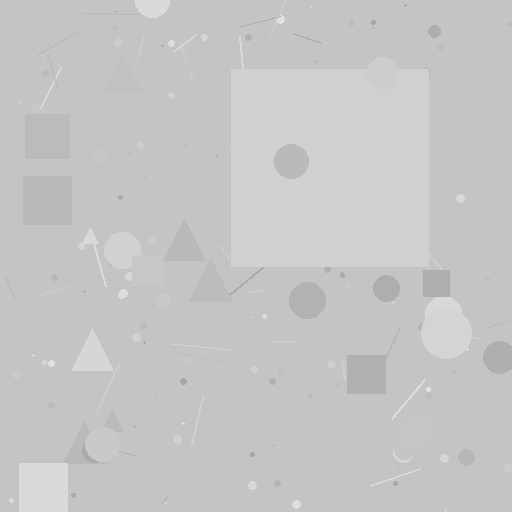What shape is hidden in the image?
A square is hidden in the image.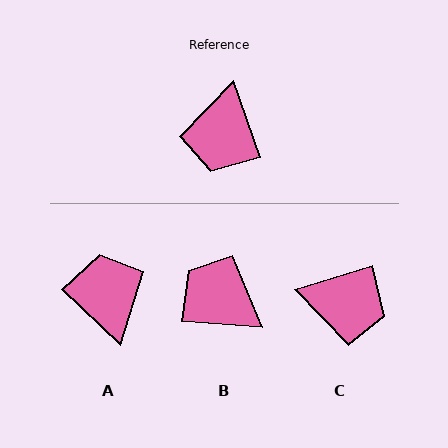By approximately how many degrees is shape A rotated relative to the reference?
Approximately 153 degrees clockwise.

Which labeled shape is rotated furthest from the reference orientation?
A, about 153 degrees away.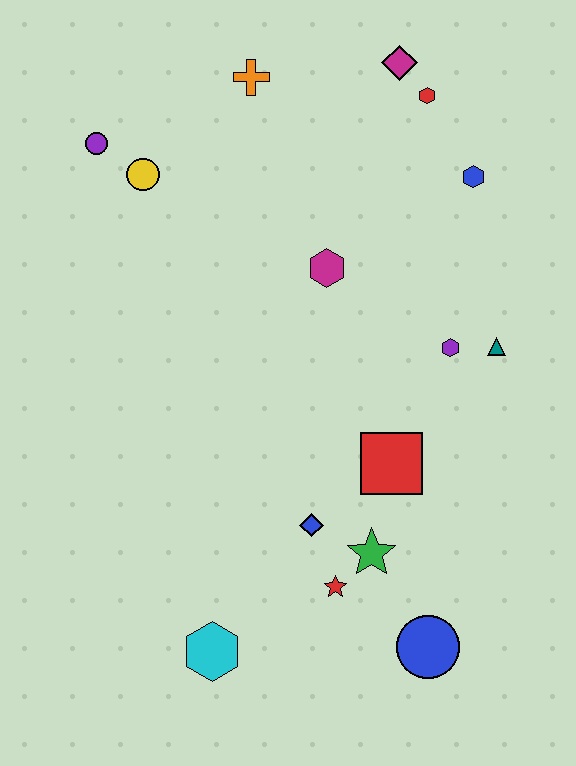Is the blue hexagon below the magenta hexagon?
No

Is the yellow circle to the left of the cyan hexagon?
Yes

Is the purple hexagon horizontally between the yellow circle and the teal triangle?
Yes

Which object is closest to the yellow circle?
The purple circle is closest to the yellow circle.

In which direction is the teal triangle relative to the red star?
The teal triangle is above the red star.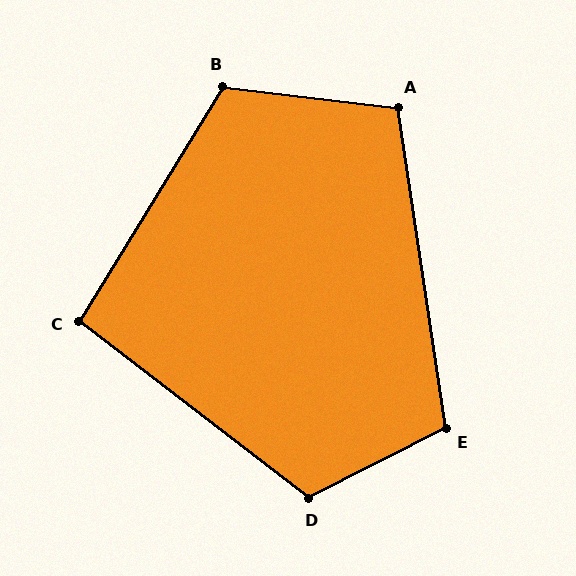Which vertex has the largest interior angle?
D, at approximately 115 degrees.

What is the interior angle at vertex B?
Approximately 115 degrees (obtuse).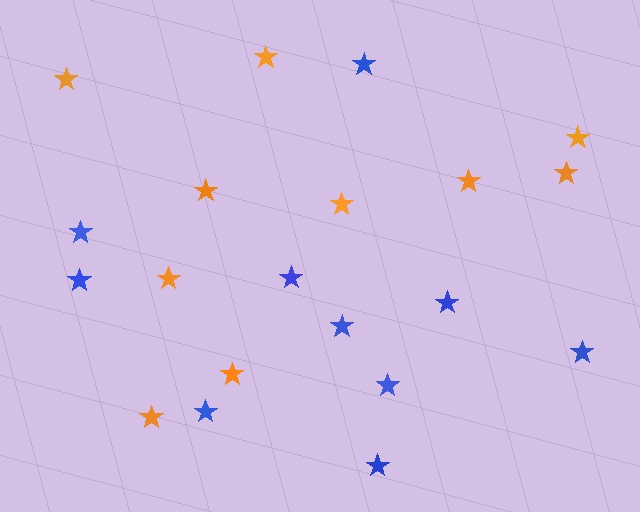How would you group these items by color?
There are 2 groups: one group of orange stars (10) and one group of blue stars (10).